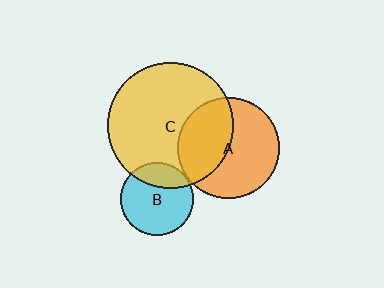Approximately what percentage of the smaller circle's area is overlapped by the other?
Approximately 40%.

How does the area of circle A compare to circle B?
Approximately 1.9 times.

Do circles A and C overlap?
Yes.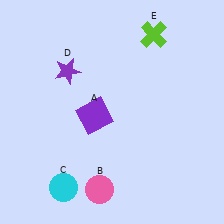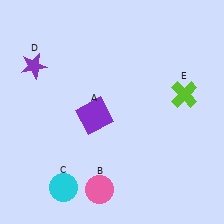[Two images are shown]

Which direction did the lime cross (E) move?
The lime cross (E) moved down.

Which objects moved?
The objects that moved are: the purple star (D), the lime cross (E).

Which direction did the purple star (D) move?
The purple star (D) moved left.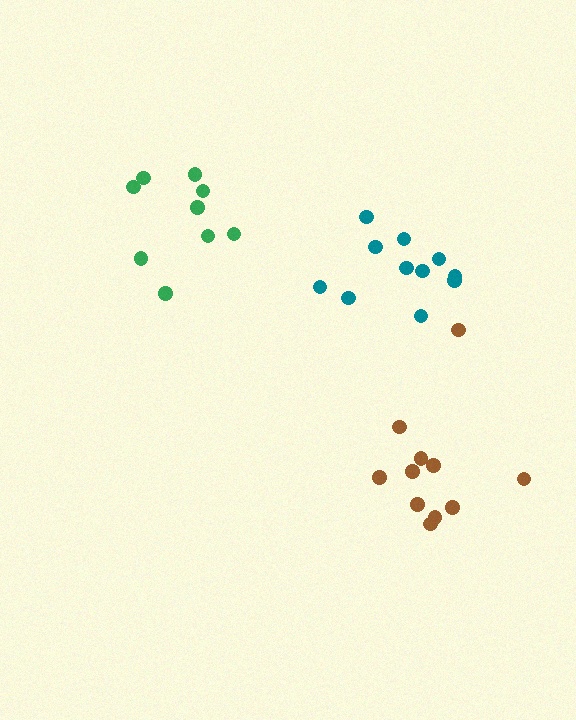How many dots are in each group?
Group 1: 9 dots, Group 2: 11 dots, Group 3: 11 dots (31 total).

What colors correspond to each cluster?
The clusters are colored: green, brown, teal.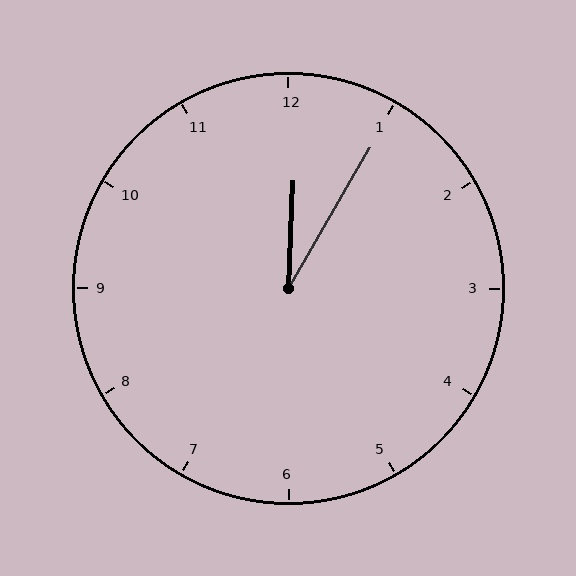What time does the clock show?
12:05.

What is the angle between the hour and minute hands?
Approximately 28 degrees.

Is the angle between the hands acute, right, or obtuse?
It is acute.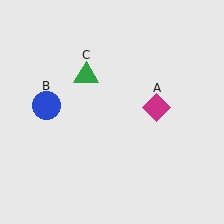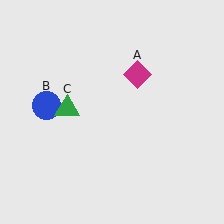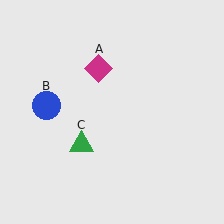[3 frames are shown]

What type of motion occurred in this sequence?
The magenta diamond (object A), green triangle (object C) rotated counterclockwise around the center of the scene.